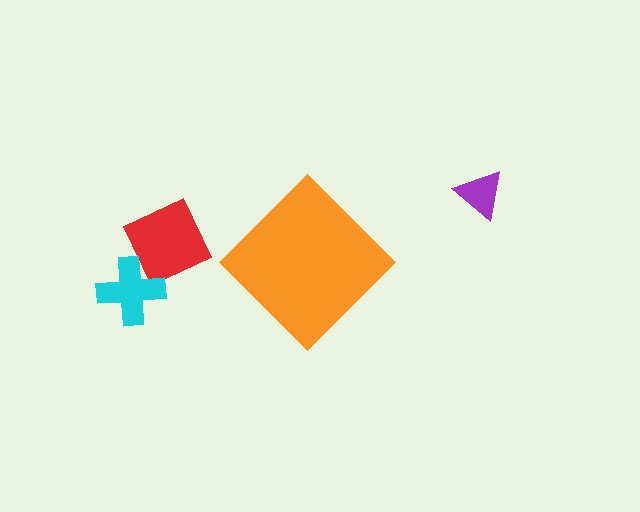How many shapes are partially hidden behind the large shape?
0 shapes are partially hidden.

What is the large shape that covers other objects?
An orange diamond.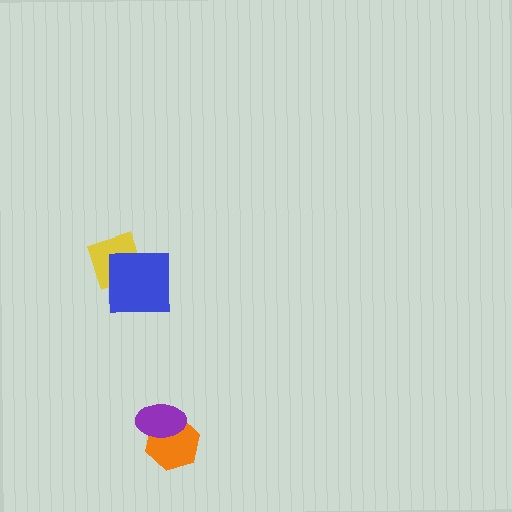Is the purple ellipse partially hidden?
No, no other shape covers it.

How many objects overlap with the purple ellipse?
1 object overlaps with the purple ellipse.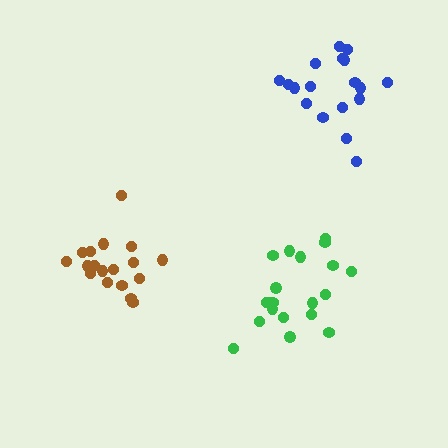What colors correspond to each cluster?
The clusters are colored: green, brown, blue.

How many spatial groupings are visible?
There are 3 spatial groupings.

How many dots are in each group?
Group 1: 20 dots, Group 2: 18 dots, Group 3: 18 dots (56 total).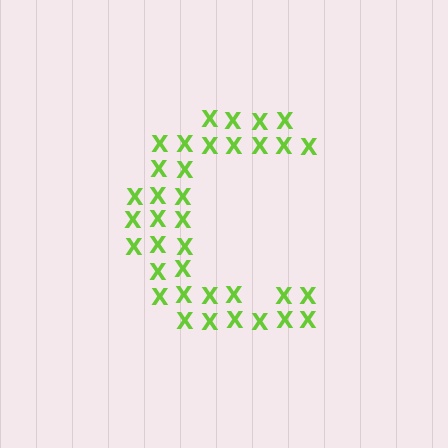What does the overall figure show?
The overall figure shows the letter C.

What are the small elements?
The small elements are letter X's.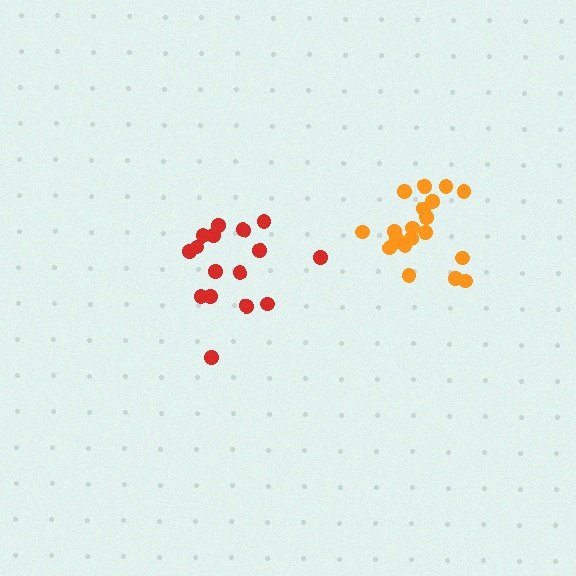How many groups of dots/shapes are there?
There are 2 groups.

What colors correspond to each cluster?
The clusters are colored: orange, red.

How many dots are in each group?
Group 1: 20 dots, Group 2: 16 dots (36 total).